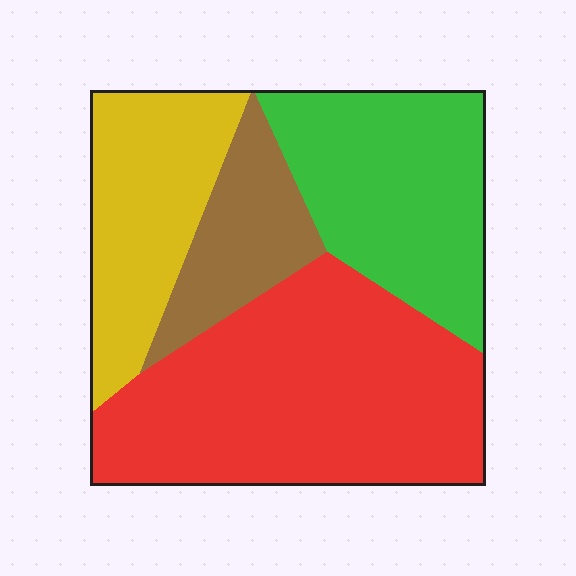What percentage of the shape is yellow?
Yellow covers 20% of the shape.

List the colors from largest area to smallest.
From largest to smallest: red, green, yellow, brown.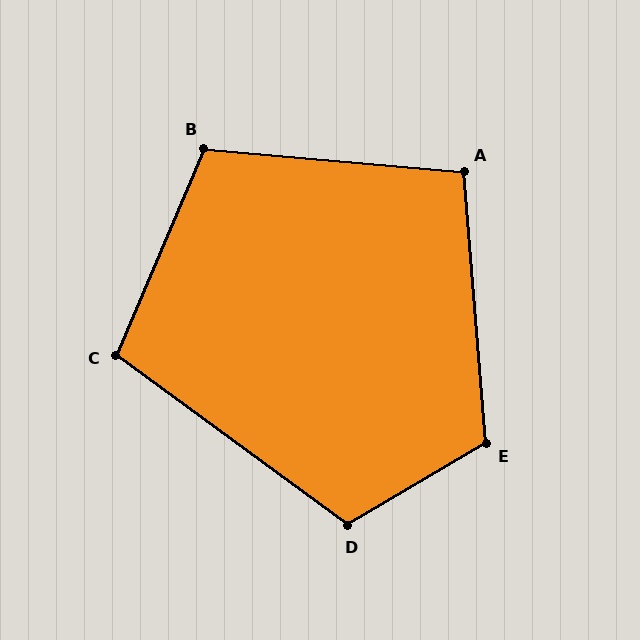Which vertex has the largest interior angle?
E, at approximately 116 degrees.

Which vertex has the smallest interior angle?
A, at approximately 100 degrees.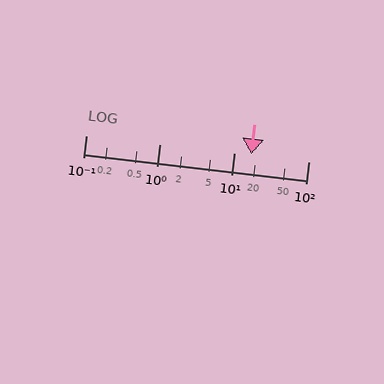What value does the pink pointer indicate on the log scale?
The pointer indicates approximately 17.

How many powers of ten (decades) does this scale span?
The scale spans 3 decades, from 0.1 to 100.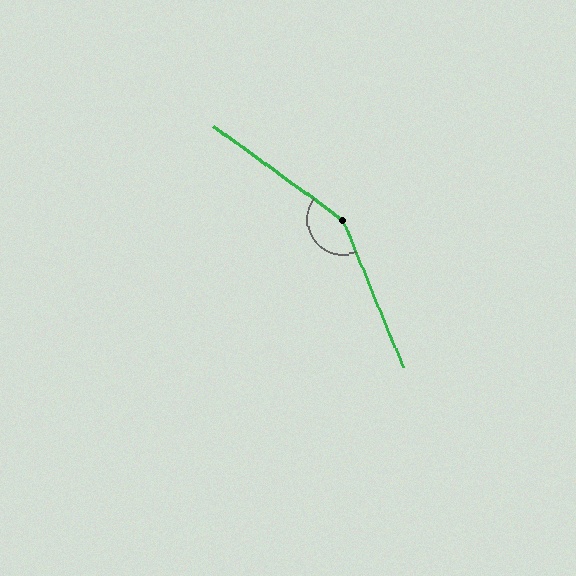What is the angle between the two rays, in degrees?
Approximately 148 degrees.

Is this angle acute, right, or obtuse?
It is obtuse.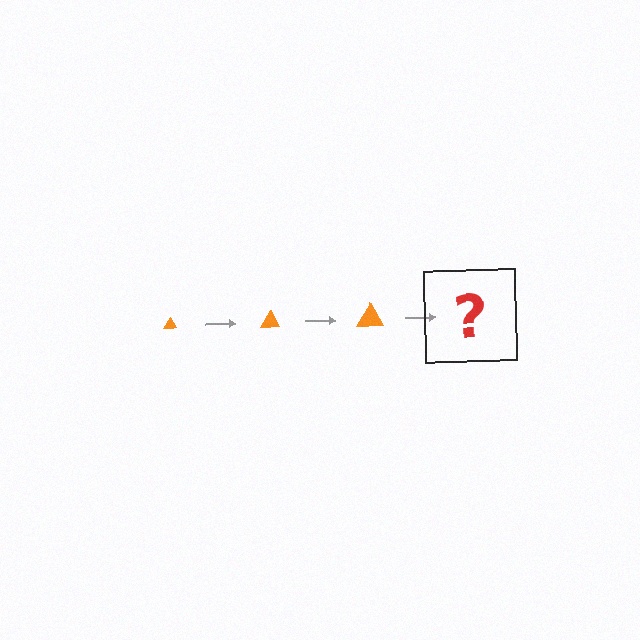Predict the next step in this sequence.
The next step is an orange triangle, larger than the previous one.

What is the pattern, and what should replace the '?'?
The pattern is that the triangle gets progressively larger each step. The '?' should be an orange triangle, larger than the previous one.